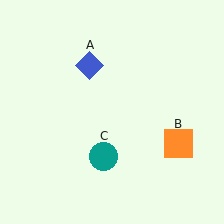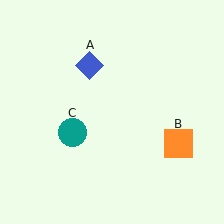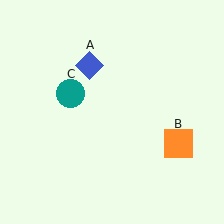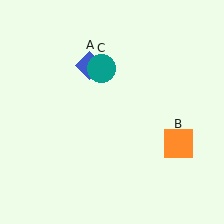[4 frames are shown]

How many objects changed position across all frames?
1 object changed position: teal circle (object C).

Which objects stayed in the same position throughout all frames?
Blue diamond (object A) and orange square (object B) remained stationary.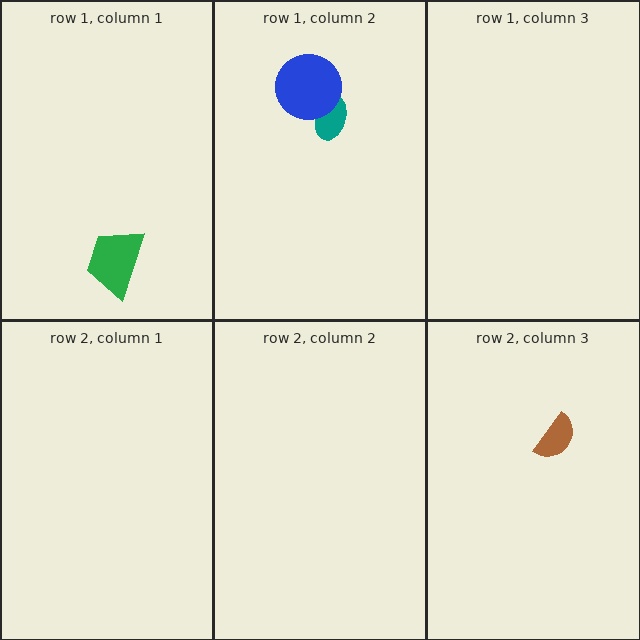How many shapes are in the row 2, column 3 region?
1.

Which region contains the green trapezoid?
The row 1, column 1 region.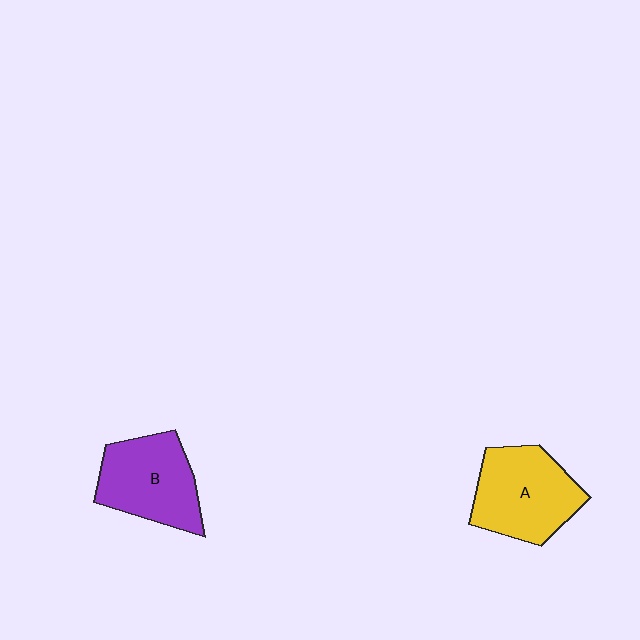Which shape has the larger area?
Shape A (yellow).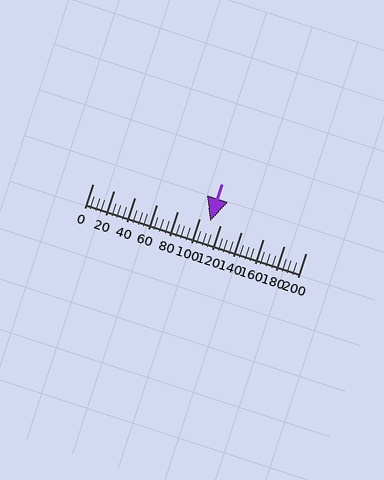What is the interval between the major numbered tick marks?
The major tick marks are spaced 20 units apart.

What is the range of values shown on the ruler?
The ruler shows values from 0 to 200.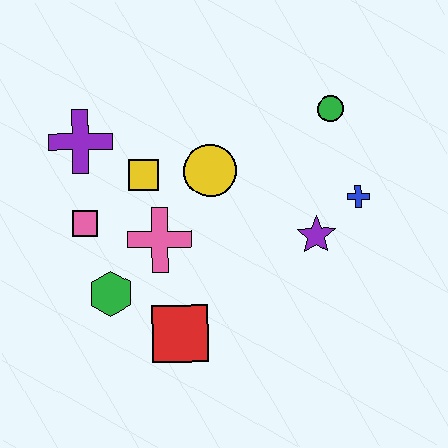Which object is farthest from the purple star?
The purple cross is farthest from the purple star.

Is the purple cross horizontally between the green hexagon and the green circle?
No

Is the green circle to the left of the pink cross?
No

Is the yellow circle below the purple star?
No